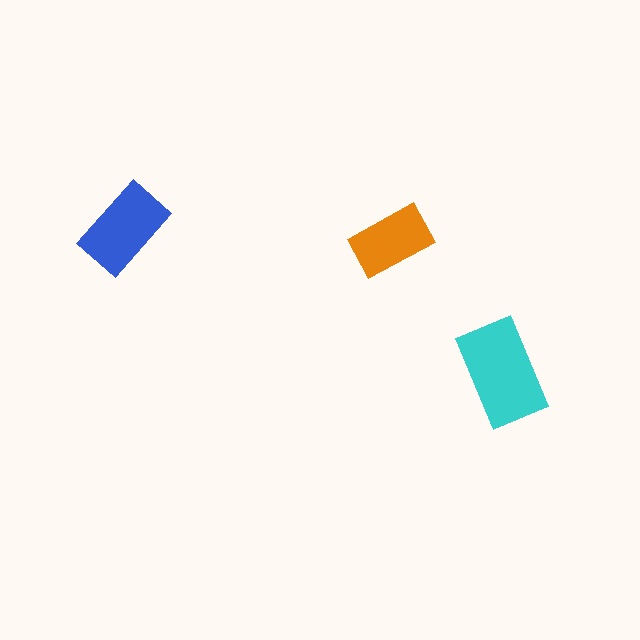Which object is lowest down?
The cyan rectangle is bottommost.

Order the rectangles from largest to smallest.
the cyan one, the blue one, the orange one.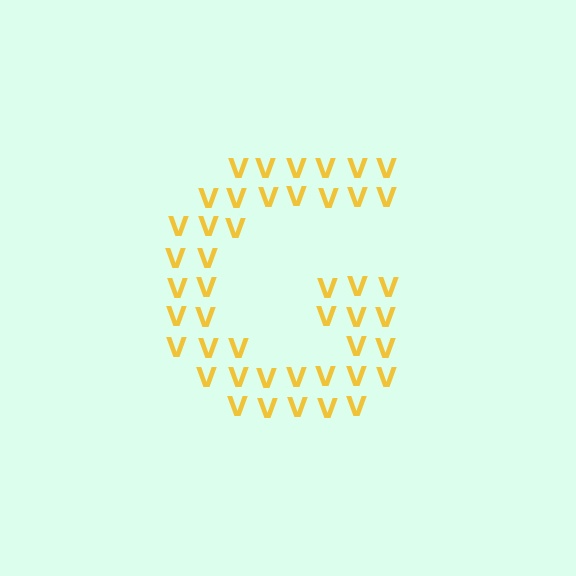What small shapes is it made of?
It is made of small letter V's.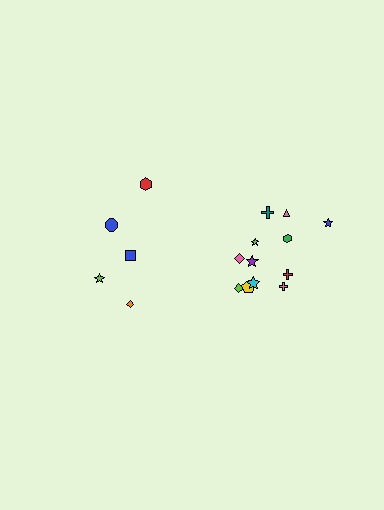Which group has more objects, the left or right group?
The right group.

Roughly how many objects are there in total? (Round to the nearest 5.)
Roughly 15 objects in total.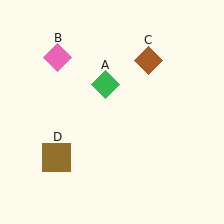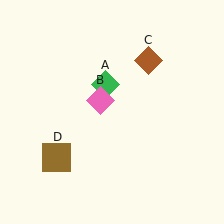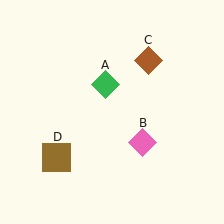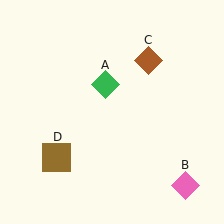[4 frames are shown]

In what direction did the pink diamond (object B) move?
The pink diamond (object B) moved down and to the right.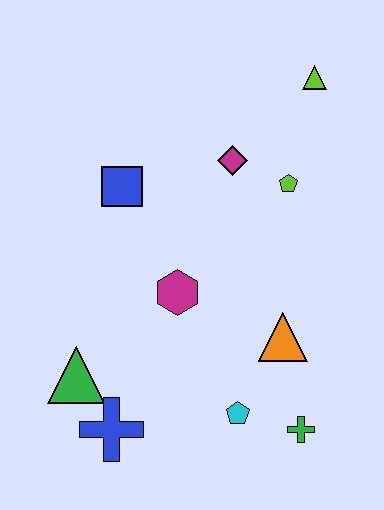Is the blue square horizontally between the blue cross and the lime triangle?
Yes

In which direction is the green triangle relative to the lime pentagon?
The green triangle is to the left of the lime pentagon.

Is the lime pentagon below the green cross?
No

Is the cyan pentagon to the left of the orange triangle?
Yes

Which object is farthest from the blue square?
The green cross is farthest from the blue square.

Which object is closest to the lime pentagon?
The magenta diamond is closest to the lime pentagon.